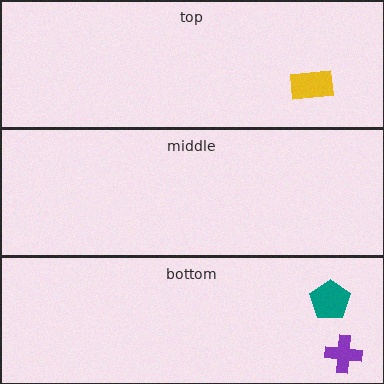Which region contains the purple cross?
The bottom region.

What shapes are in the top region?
The yellow rectangle.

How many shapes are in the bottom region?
2.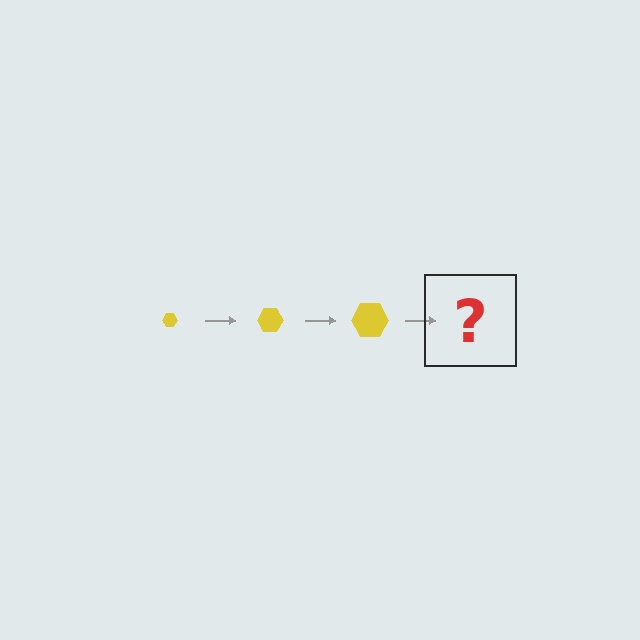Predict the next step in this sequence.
The next step is a yellow hexagon, larger than the previous one.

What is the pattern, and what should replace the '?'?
The pattern is that the hexagon gets progressively larger each step. The '?' should be a yellow hexagon, larger than the previous one.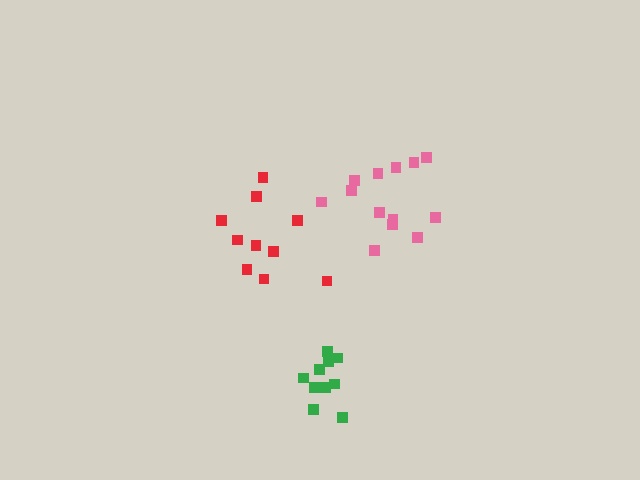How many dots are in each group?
Group 1: 10 dots, Group 2: 10 dots, Group 3: 13 dots (33 total).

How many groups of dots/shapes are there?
There are 3 groups.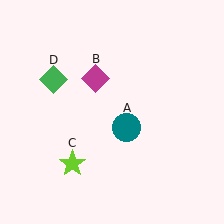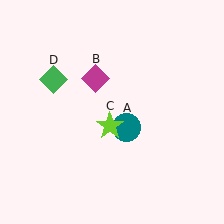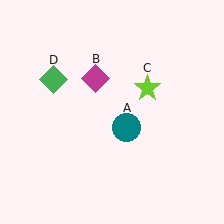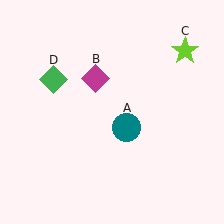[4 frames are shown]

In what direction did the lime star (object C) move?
The lime star (object C) moved up and to the right.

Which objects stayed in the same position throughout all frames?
Teal circle (object A) and magenta diamond (object B) and green diamond (object D) remained stationary.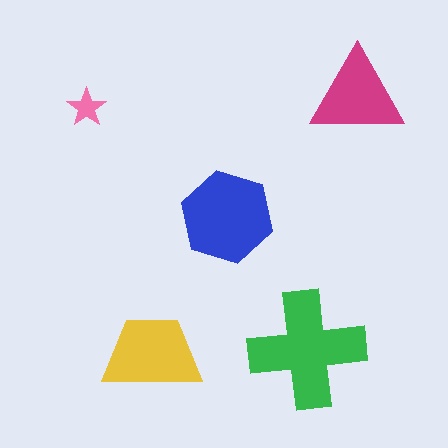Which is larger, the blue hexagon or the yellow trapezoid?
The blue hexagon.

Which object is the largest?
The green cross.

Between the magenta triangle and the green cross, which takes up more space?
The green cross.